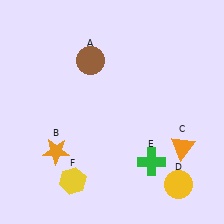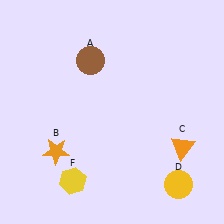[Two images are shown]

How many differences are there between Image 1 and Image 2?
There is 1 difference between the two images.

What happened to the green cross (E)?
The green cross (E) was removed in Image 2. It was in the bottom-right area of Image 1.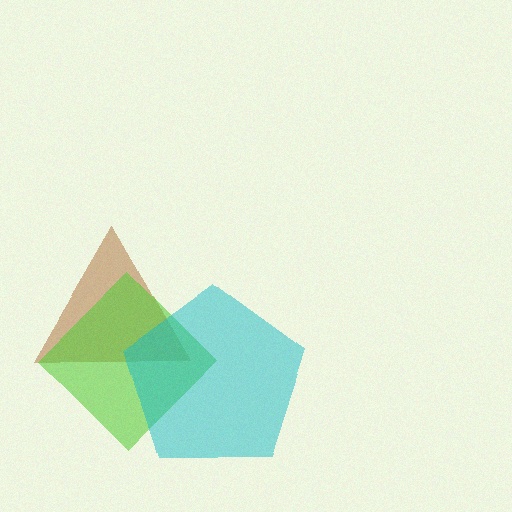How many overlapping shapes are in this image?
There are 3 overlapping shapes in the image.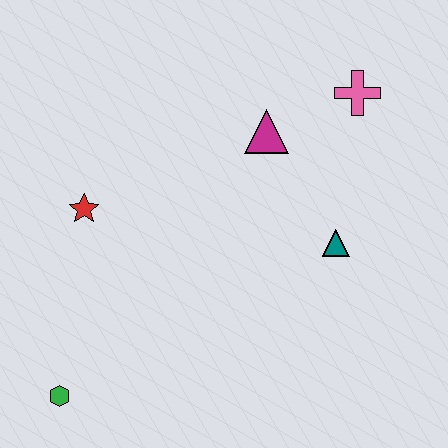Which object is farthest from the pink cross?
The green hexagon is farthest from the pink cross.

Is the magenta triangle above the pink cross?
No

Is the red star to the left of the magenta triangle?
Yes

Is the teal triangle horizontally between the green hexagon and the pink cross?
Yes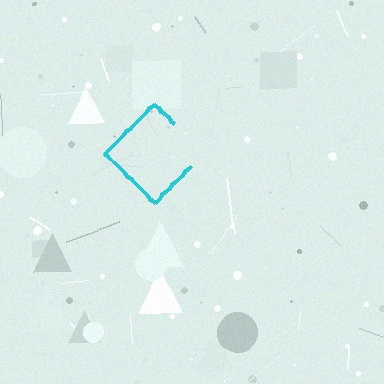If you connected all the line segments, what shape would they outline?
They would outline a diamond.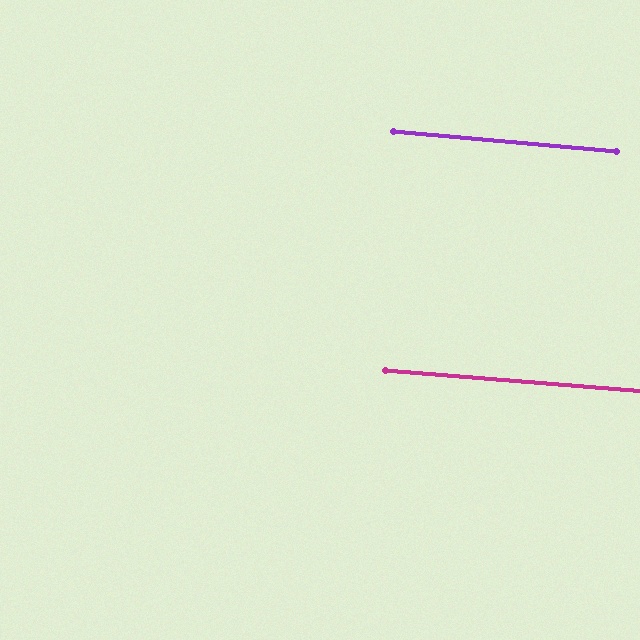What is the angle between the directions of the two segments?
Approximately 1 degree.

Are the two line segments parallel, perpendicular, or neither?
Parallel — their directions differ by only 0.7°.